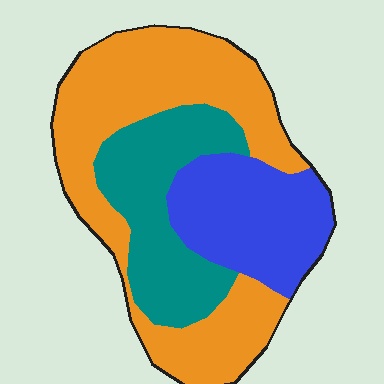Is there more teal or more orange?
Orange.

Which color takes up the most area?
Orange, at roughly 50%.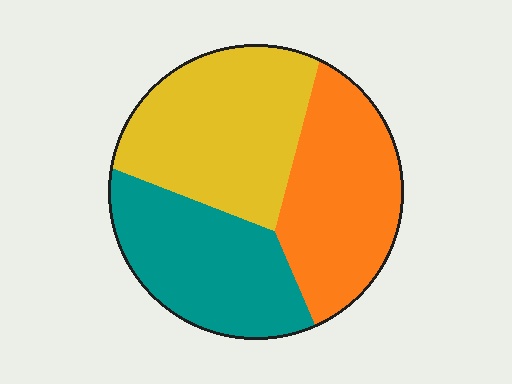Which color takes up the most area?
Yellow, at roughly 35%.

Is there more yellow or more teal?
Yellow.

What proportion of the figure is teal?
Teal covers about 30% of the figure.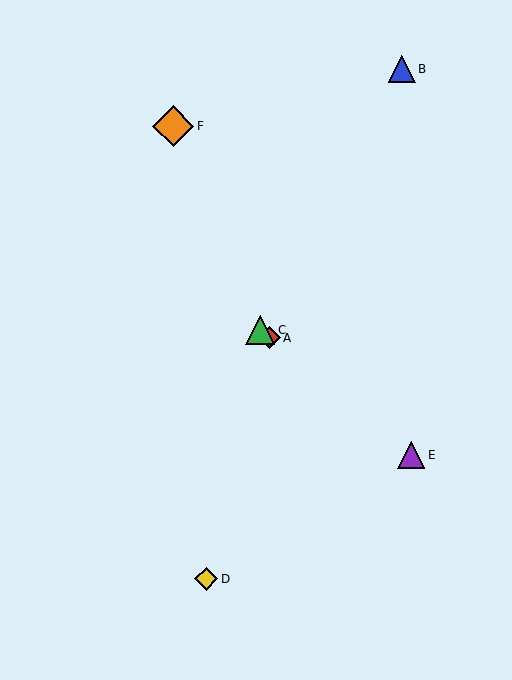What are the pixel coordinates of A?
Object A is at (269, 338).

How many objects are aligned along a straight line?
3 objects (A, C, E) are aligned along a straight line.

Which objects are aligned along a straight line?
Objects A, C, E are aligned along a straight line.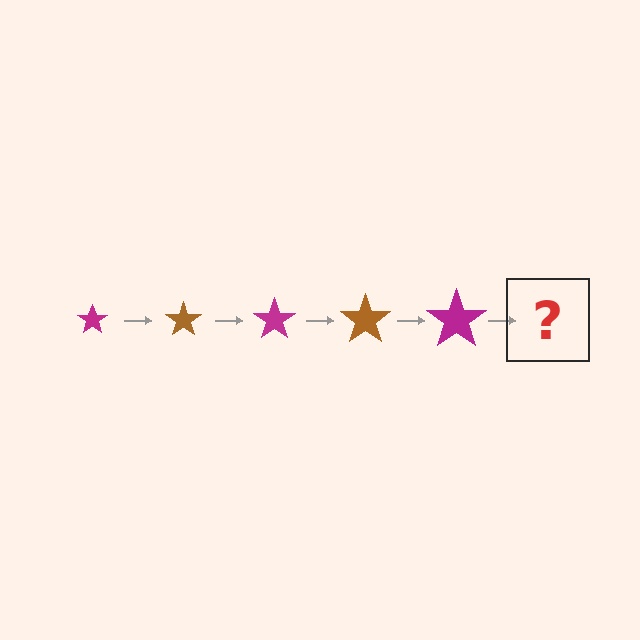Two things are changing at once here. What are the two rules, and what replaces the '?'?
The two rules are that the star grows larger each step and the color cycles through magenta and brown. The '?' should be a brown star, larger than the previous one.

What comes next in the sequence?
The next element should be a brown star, larger than the previous one.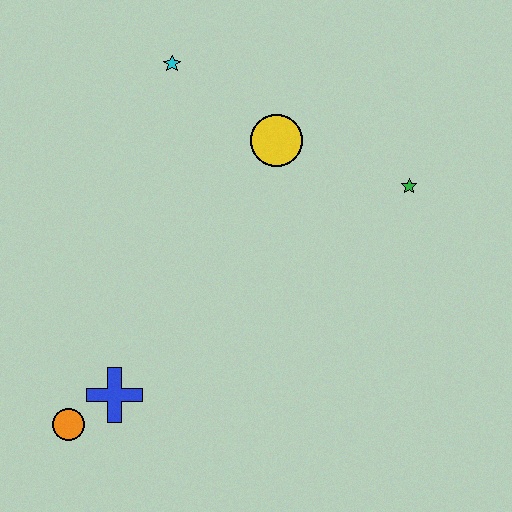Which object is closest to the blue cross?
The orange circle is closest to the blue cross.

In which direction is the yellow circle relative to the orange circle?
The yellow circle is above the orange circle.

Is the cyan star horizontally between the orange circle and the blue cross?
No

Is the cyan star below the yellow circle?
No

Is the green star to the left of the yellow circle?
No